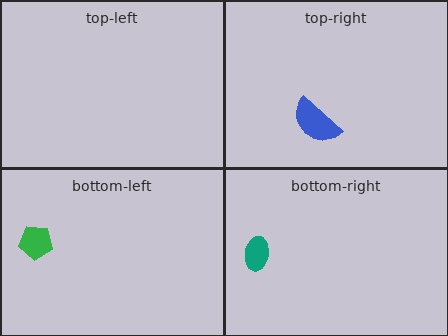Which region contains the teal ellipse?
The bottom-right region.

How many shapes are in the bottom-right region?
1.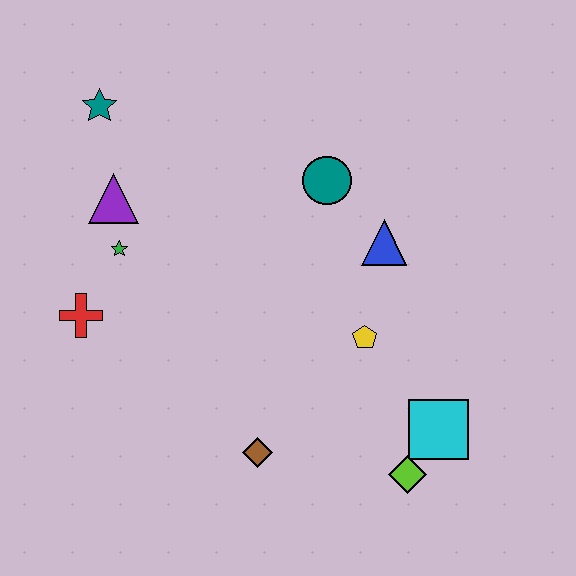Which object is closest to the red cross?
The green star is closest to the red cross.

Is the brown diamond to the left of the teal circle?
Yes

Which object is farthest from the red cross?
The cyan square is farthest from the red cross.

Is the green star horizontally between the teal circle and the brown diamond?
No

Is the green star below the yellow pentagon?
No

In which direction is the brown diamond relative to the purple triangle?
The brown diamond is below the purple triangle.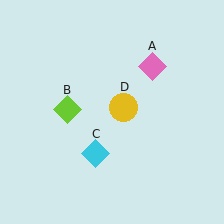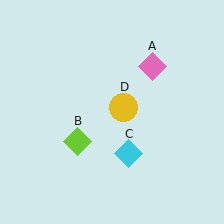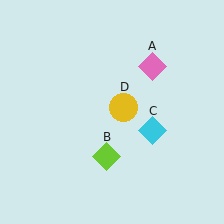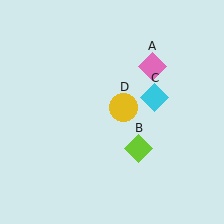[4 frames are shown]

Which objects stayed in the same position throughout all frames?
Pink diamond (object A) and yellow circle (object D) remained stationary.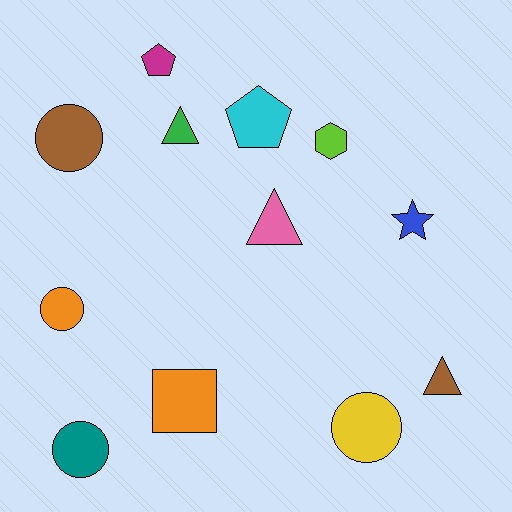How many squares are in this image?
There is 1 square.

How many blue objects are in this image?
There is 1 blue object.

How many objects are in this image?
There are 12 objects.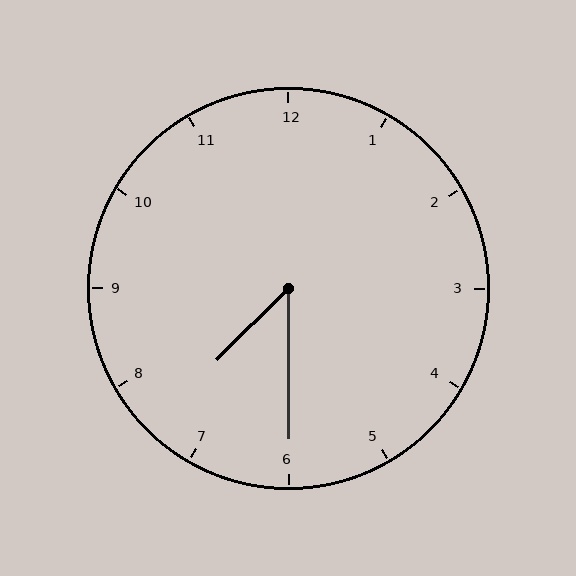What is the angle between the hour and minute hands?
Approximately 45 degrees.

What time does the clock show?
7:30.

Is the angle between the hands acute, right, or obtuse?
It is acute.